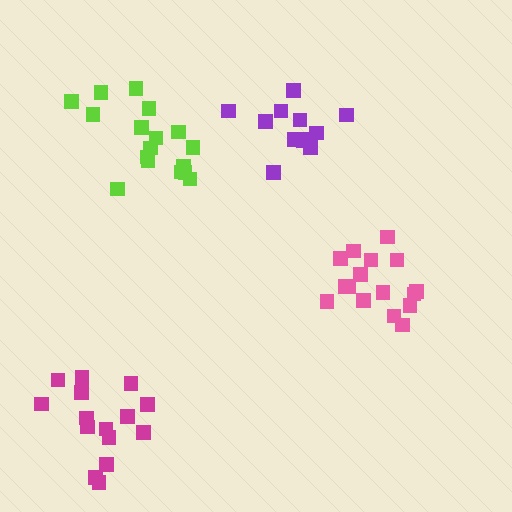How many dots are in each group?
Group 1: 12 dots, Group 2: 16 dots, Group 3: 17 dots, Group 4: 15 dots (60 total).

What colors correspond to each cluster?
The clusters are colored: purple, pink, lime, magenta.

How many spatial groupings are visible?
There are 4 spatial groupings.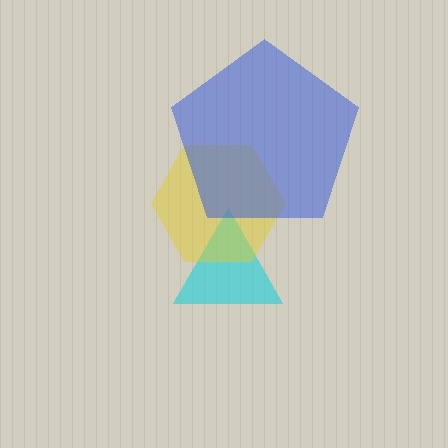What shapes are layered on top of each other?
The layered shapes are: a cyan triangle, a yellow hexagon, a blue pentagon.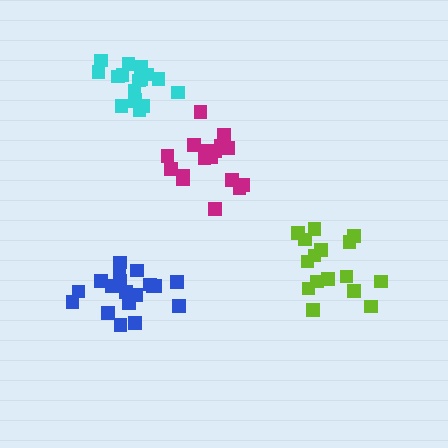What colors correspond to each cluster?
The clusters are colored: magenta, cyan, blue, lime.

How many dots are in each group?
Group 1: 17 dots, Group 2: 17 dots, Group 3: 20 dots, Group 4: 16 dots (70 total).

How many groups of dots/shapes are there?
There are 4 groups.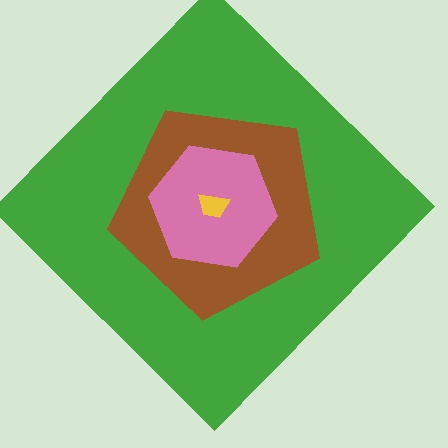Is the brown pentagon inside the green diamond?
Yes.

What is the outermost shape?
The green diamond.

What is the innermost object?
The yellow trapezoid.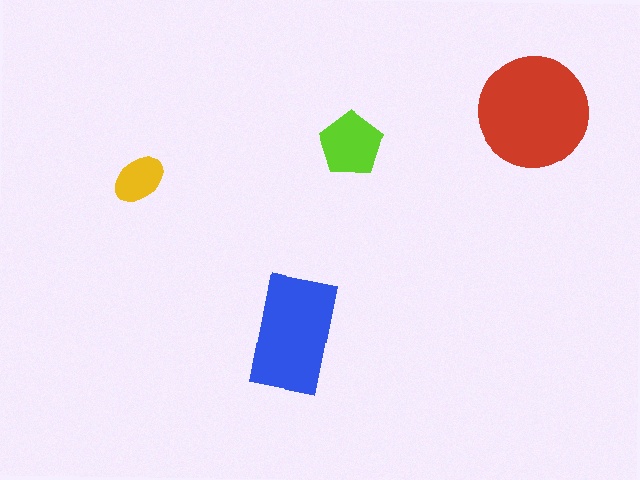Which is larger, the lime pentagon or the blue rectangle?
The blue rectangle.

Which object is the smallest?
The yellow ellipse.